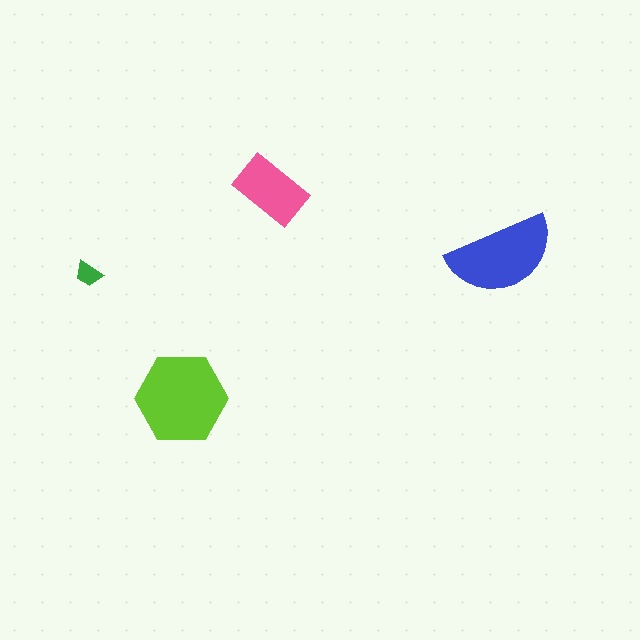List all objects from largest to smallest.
The lime hexagon, the blue semicircle, the pink rectangle, the green trapezoid.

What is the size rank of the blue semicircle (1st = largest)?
2nd.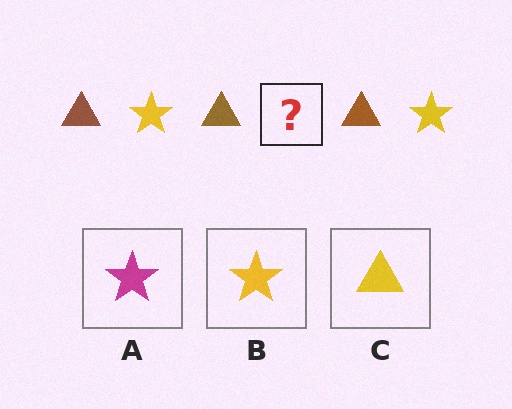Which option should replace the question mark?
Option B.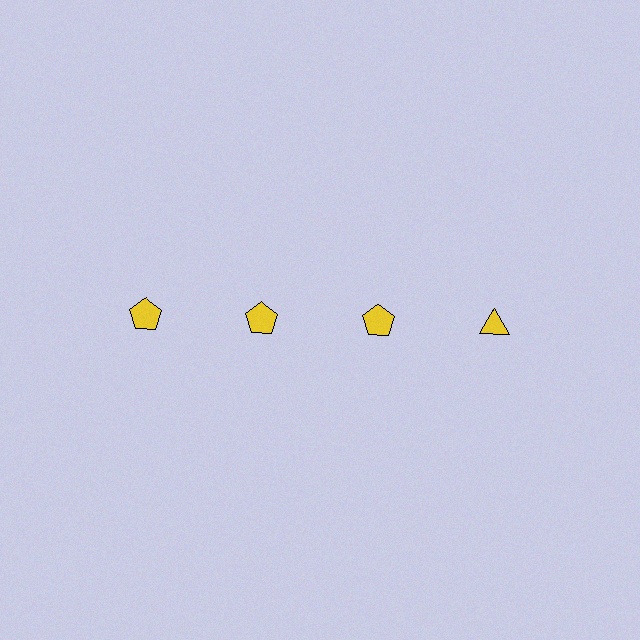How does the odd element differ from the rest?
It has a different shape: triangle instead of pentagon.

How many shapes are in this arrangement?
There are 4 shapes arranged in a grid pattern.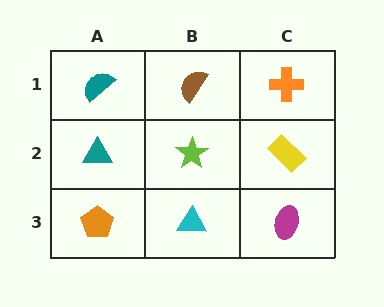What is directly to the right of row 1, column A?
A brown semicircle.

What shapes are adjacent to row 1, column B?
A lime star (row 2, column B), a teal semicircle (row 1, column A), an orange cross (row 1, column C).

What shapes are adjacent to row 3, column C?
A yellow rectangle (row 2, column C), a cyan triangle (row 3, column B).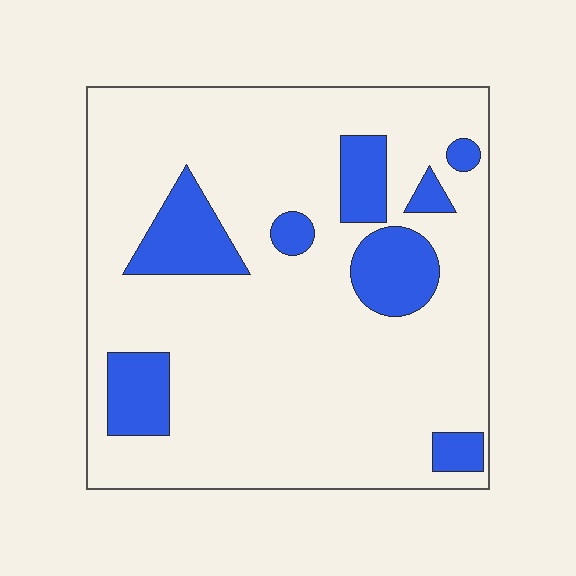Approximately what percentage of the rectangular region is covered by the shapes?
Approximately 20%.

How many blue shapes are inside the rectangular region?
8.